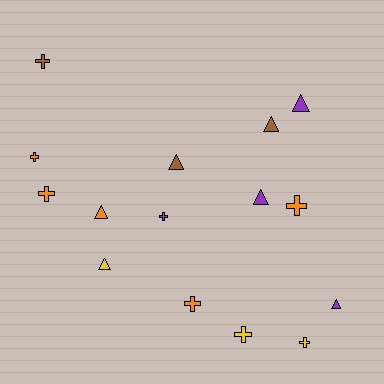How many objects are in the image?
There are 15 objects.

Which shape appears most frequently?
Cross, with 8 objects.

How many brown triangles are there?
There are 2 brown triangles.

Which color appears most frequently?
Orange, with 5 objects.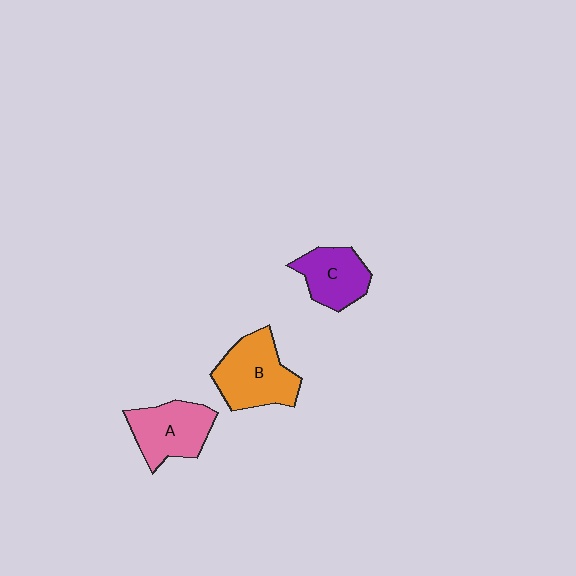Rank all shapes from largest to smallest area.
From largest to smallest: B (orange), A (pink), C (purple).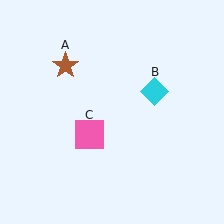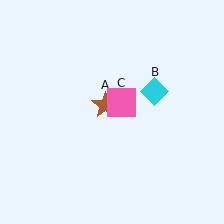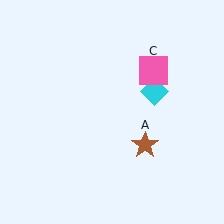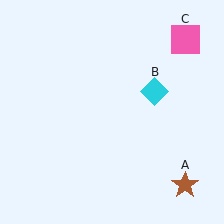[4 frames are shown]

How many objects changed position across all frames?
2 objects changed position: brown star (object A), pink square (object C).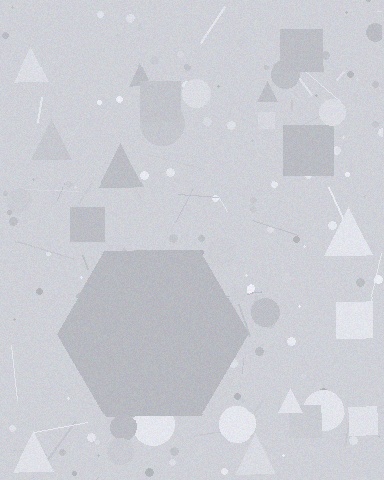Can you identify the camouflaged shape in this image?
The camouflaged shape is a hexagon.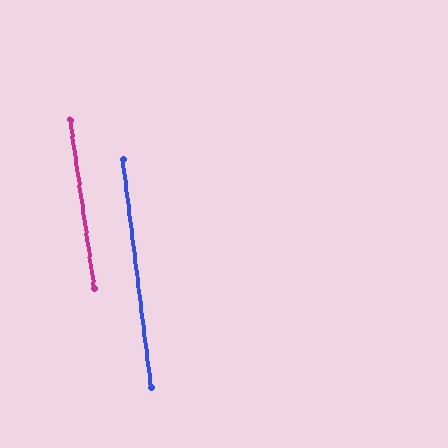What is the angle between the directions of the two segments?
Approximately 1 degree.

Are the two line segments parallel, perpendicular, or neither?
Parallel — their directions differ by only 0.8°.